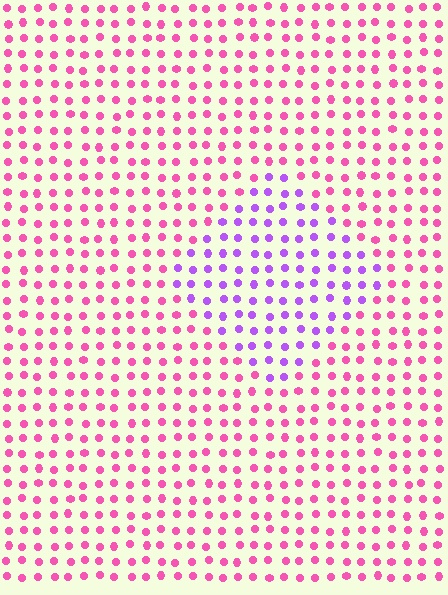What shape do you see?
I see a diamond.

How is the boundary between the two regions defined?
The boundary is defined purely by a slight shift in hue (about 48 degrees). Spacing, size, and orientation are identical on both sides.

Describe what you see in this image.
The image is filled with small pink elements in a uniform arrangement. A diamond-shaped region is visible where the elements are tinted to a slightly different hue, forming a subtle color boundary.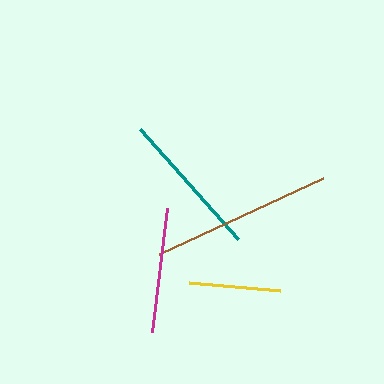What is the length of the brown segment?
The brown segment is approximately 180 pixels long.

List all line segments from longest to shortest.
From longest to shortest: brown, teal, magenta, yellow.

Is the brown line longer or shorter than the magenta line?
The brown line is longer than the magenta line.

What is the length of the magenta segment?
The magenta segment is approximately 125 pixels long.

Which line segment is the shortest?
The yellow line is the shortest at approximately 91 pixels.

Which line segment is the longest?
The brown line is the longest at approximately 180 pixels.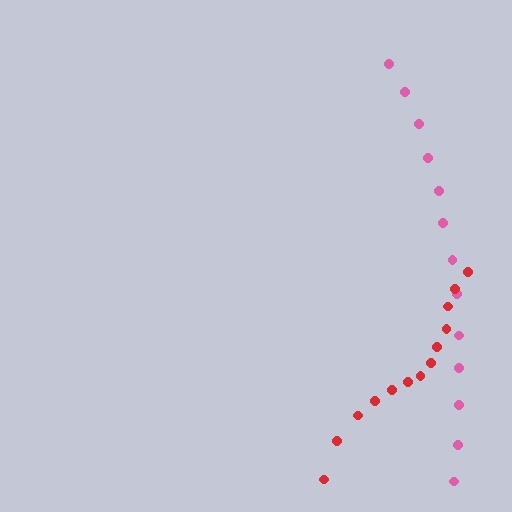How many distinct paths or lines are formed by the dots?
There are 2 distinct paths.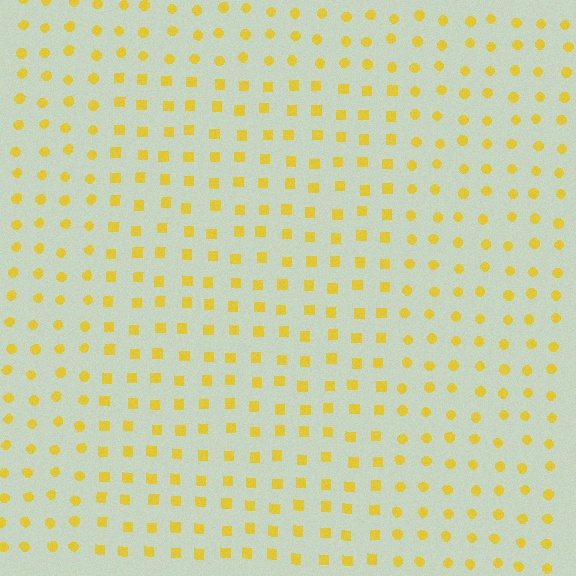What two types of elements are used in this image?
The image uses squares inside the rectangle region and circles outside it.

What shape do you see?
I see a rectangle.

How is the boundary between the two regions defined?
The boundary is defined by a change in element shape: squares inside vs. circles outside. All elements share the same color and spacing.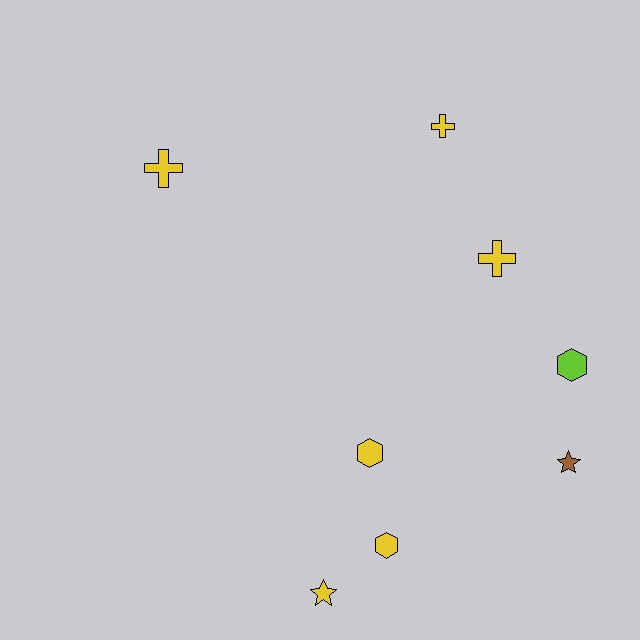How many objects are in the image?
There are 8 objects.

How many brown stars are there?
There is 1 brown star.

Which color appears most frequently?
Yellow, with 6 objects.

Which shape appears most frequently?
Hexagon, with 3 objects.